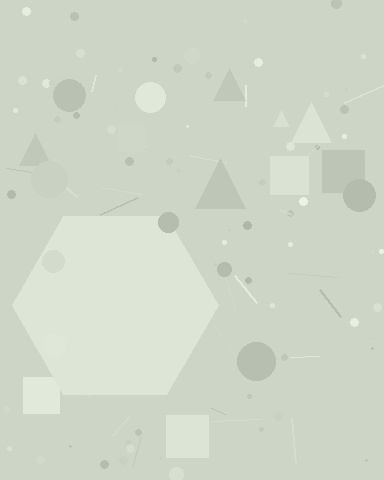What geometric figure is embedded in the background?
A hexagon is embedded in the background.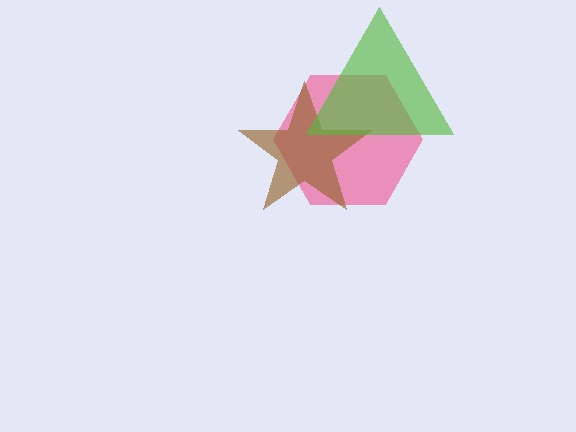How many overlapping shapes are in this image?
There are 3 overlapping shapes in the image.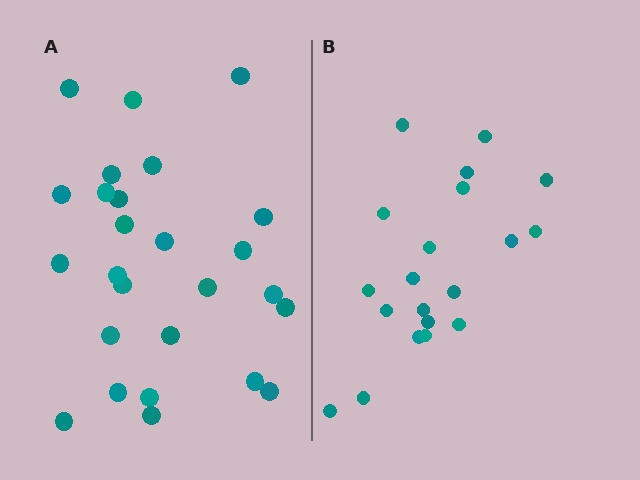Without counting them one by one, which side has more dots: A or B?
Region A (the left region) has more dots.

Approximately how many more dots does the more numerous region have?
Region A has about 6 more dots than region B.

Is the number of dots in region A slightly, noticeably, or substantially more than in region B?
Region A has noticeably more, but not dramatically so. The ratio is roughly 1.3 to 1.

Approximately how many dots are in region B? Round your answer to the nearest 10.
About 20 dots.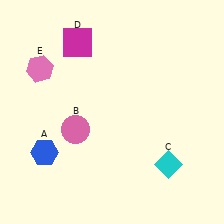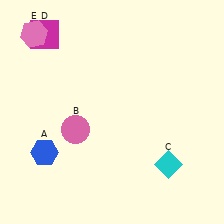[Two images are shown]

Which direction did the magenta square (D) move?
The magenta square (D) moved left.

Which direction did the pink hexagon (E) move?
The pink hexagon (E) moved up.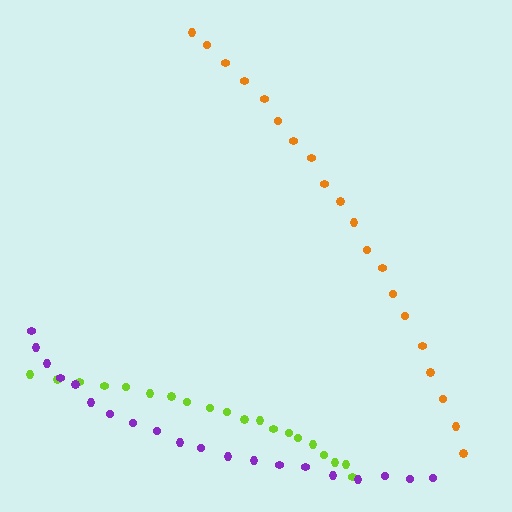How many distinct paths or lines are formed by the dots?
There are 3 distinct paths.